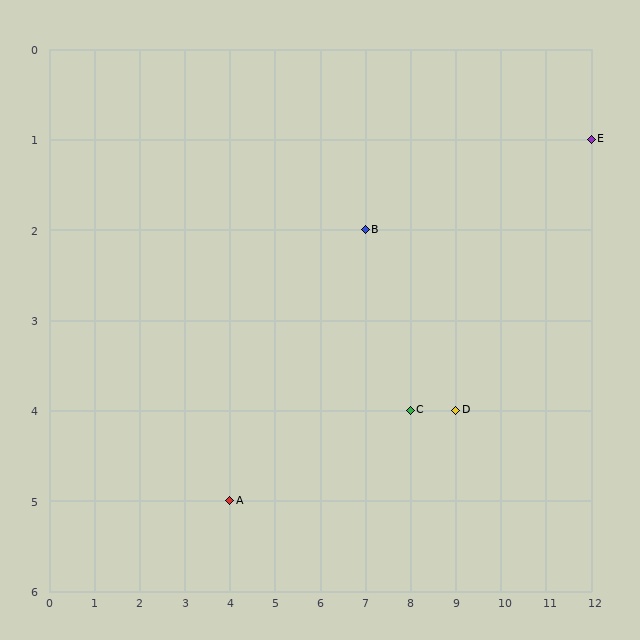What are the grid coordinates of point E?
Point E is at grid coordinates (12, 1).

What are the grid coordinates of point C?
Point C is at grid coordinates (8, 4).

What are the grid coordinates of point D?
Point D is at grid coordinates (9, 4).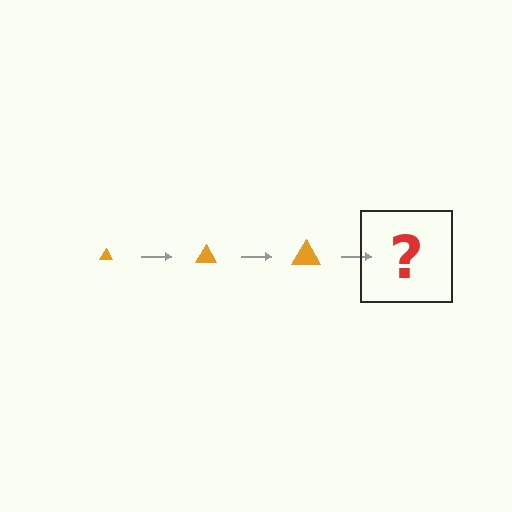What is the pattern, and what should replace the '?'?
The pattern is that the triangle gets progressively larger each step. The '?' should be an orange triangle, larger than the previous one.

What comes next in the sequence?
The next element should be an orange triangle, larger than the previous one.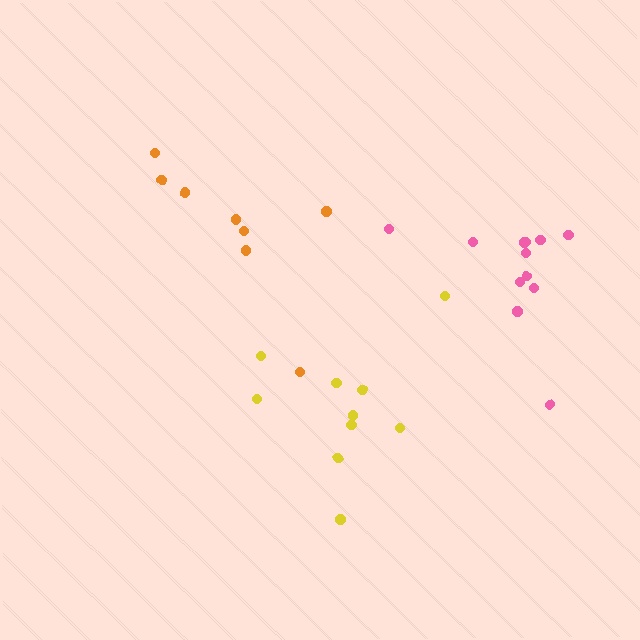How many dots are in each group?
Group 1: 10 dots, Group 2: 12 dots, Group 3: 8 dots (30 total).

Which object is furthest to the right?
The pink cluster is rightmost.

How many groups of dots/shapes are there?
There are 3 groups.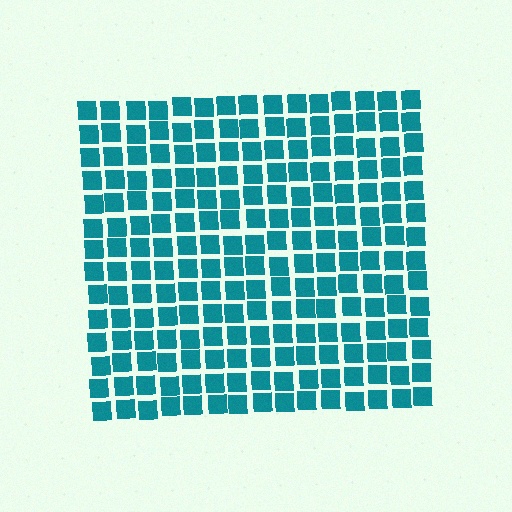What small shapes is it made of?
It is made of small squares.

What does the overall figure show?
The overall figure shows a square.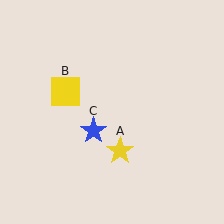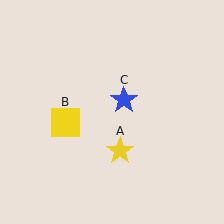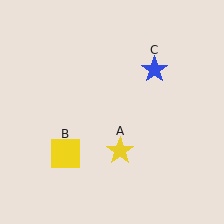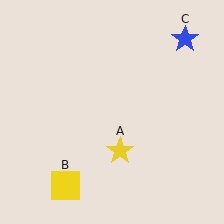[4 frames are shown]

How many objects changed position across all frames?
2 objects changed position: yellow square (object B), blue star (object C).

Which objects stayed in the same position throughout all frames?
Yellow star (object A) remained stationary.